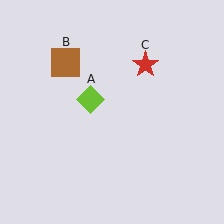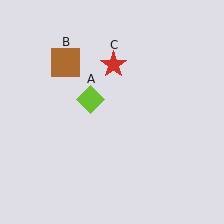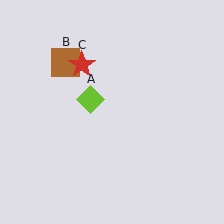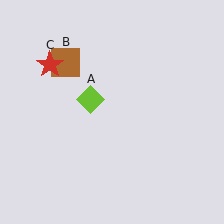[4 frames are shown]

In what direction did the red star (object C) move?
The red star (object C) moved left.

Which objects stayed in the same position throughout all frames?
Lime diamond (object A) and brown square (object B) remained stationary.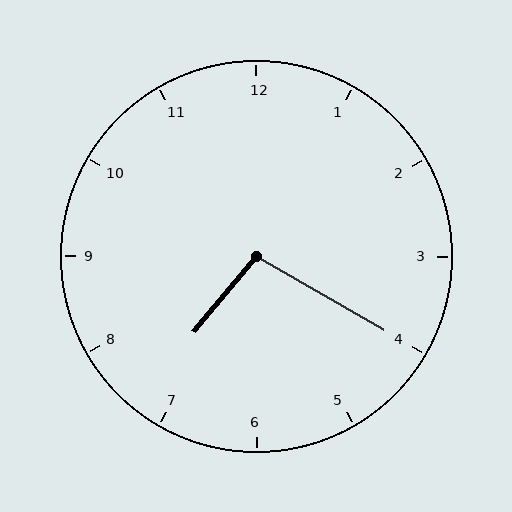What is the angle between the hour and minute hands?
Approximately 100 degrees.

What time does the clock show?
7:20.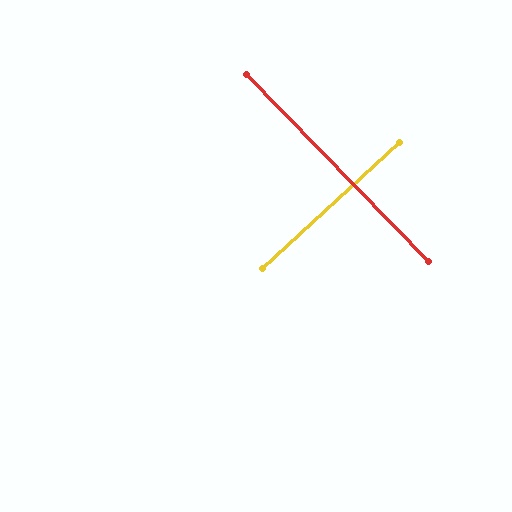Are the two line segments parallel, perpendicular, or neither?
Perpendicular — they meet at approximately 88°.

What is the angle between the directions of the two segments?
Approximately 88 degrees.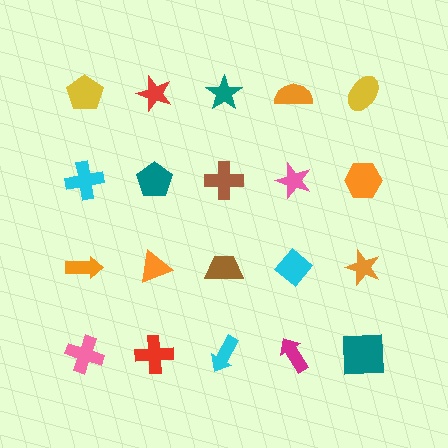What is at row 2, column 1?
A cyan cross.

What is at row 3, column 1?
An orange arrow.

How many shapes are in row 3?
5 shapes.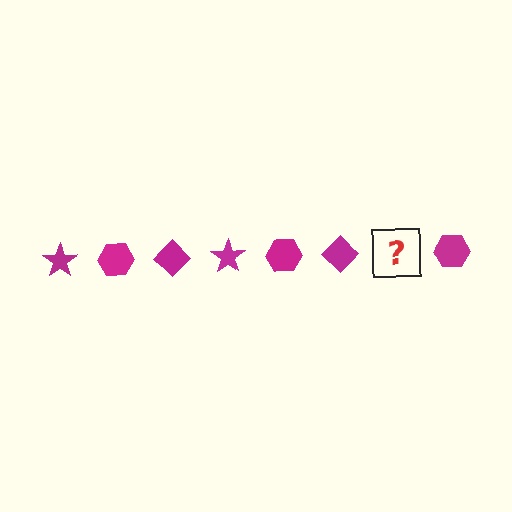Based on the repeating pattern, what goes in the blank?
The blank should be a magenta star.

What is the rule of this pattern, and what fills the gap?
The rule is that the pattern cycles through star, hexagon, diamond shapes in magenta. The gap should be filled with a magenta star.